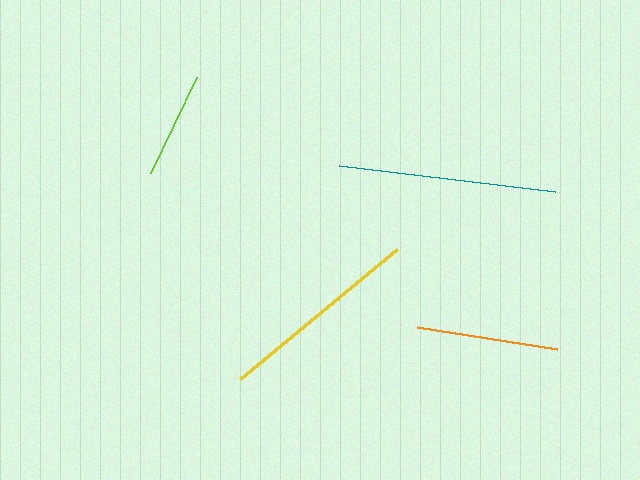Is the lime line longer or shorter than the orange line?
The orange line is longer than the lime line.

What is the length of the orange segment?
The orange segment is approximately 142 pixels long.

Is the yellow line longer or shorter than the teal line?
The teal line is longer than the yellow line.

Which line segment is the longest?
The teal line is the longest at approximately 217 pixels.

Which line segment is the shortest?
The lime line is the shortest at approximately 107 pixels.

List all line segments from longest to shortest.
From longest to shortest: teal, yellow, orange, lime.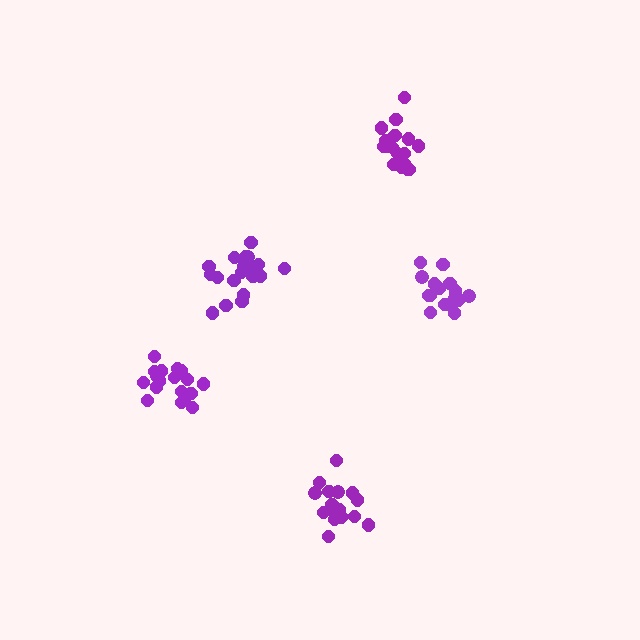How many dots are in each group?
Group 1: 18 dots, Group 2: 18 dots, Group 3: 16 dots, Group 4: 17 dots, Group 5: 20 dots (89 total).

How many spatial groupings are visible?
There are 5 spatial groupings.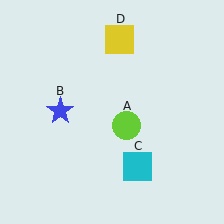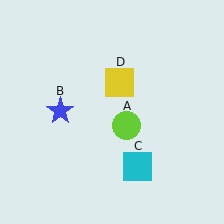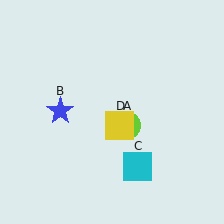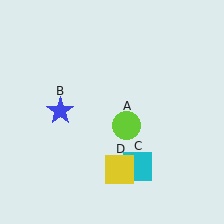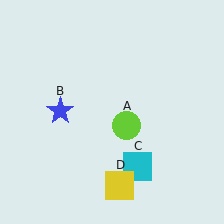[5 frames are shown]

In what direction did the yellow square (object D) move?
The yellow square (object D) moved down.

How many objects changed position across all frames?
1 object changed position: yellow square (object D).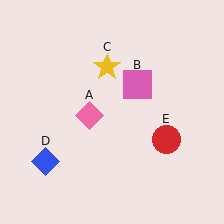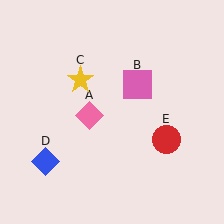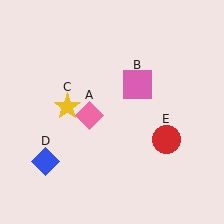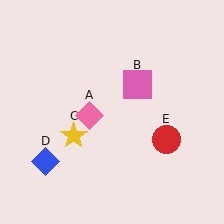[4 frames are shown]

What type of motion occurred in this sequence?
The yellow star (object C) rotated counterclockwise around the center of the scene.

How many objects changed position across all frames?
1 object changed position: yellow star (object C).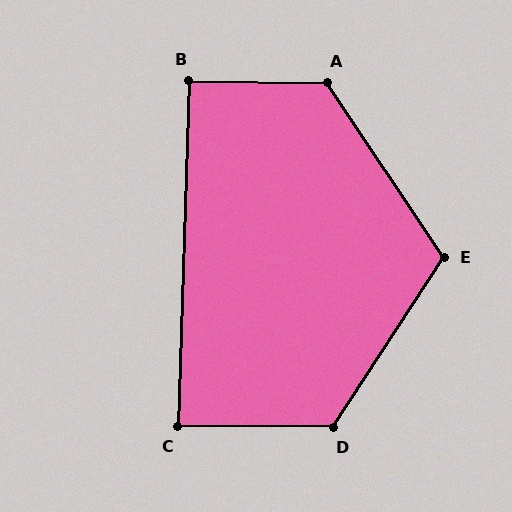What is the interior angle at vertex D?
Approximately 123 degrees (obtuse).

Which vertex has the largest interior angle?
A, at approximately 124 degrees.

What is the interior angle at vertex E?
Approximately 113 degrees (obtuse).